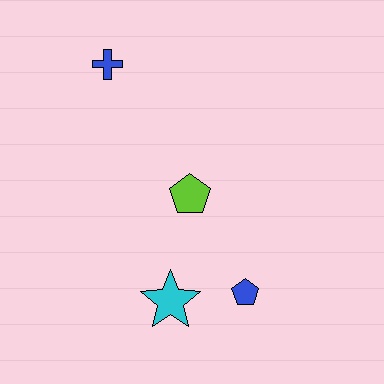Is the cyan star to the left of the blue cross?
No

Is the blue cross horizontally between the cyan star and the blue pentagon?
No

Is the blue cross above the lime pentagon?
Yes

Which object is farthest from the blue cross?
The blue pentagon is farthest from the blue cross.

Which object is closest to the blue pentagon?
The cyan star is closest to the blue pentagon.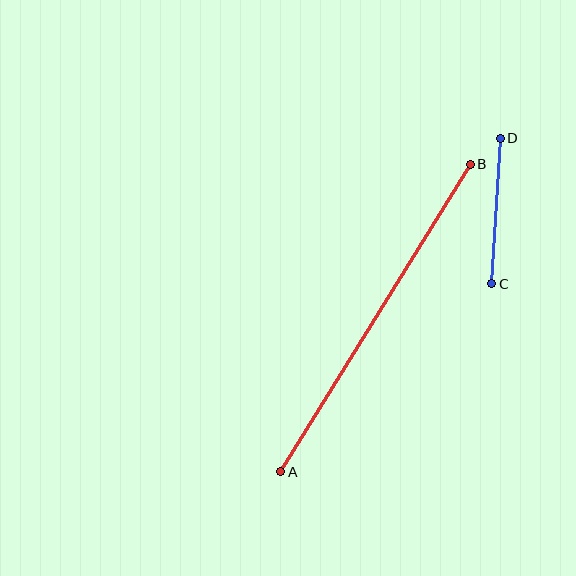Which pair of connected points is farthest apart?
Points A and B are farthest apart.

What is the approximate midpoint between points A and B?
The midpoint is at approximately (375, 318) pixels.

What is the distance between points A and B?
The distance is approximately 361 pixels.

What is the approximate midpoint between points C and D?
The midpoint is at approximately (496, 211) pixels.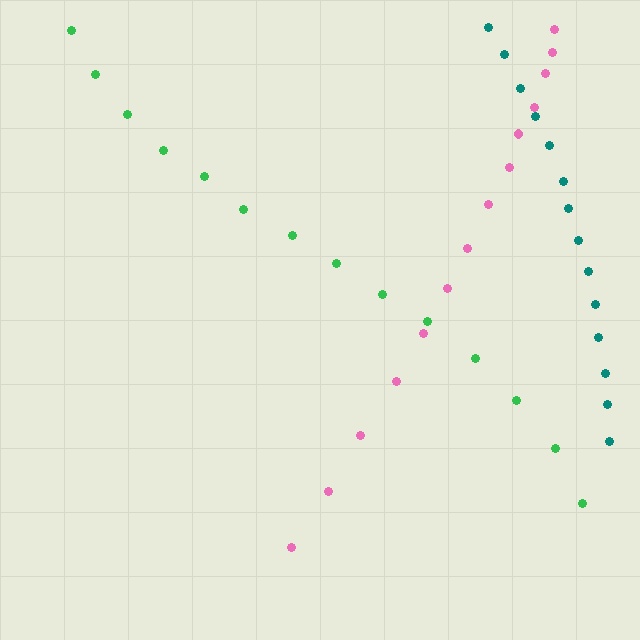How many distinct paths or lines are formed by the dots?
There are 3 distinct paths.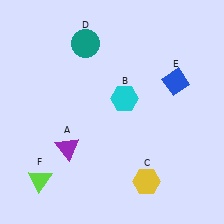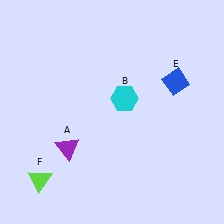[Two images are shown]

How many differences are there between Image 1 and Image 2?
There are 2 differences between the two images.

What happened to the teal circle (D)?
The teal circle (D) was removed in Image 2. It was in the top-left area of Image 1.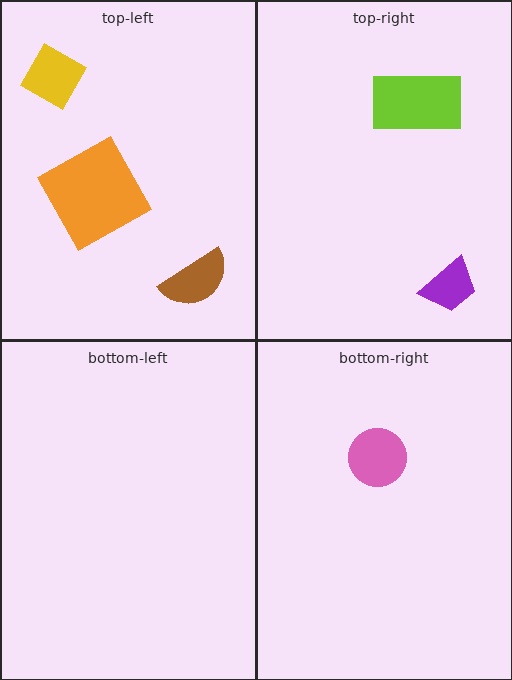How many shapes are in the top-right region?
2.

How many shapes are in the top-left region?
3.